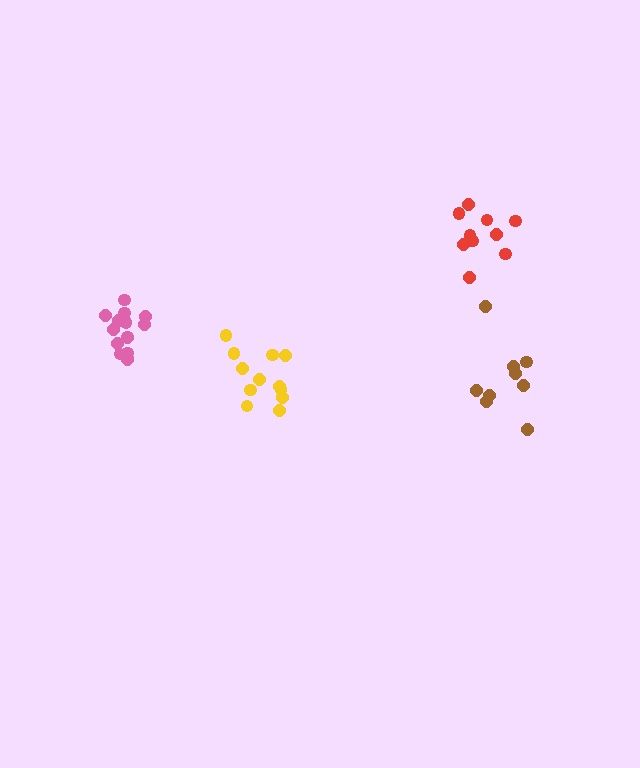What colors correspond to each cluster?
The clusters are colored: brown, yellow, red, pink.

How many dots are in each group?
Group 1: 9 dots, Group 2: 12 dots, Group 3: 10 dots, Group 4: 15 dots (46 total).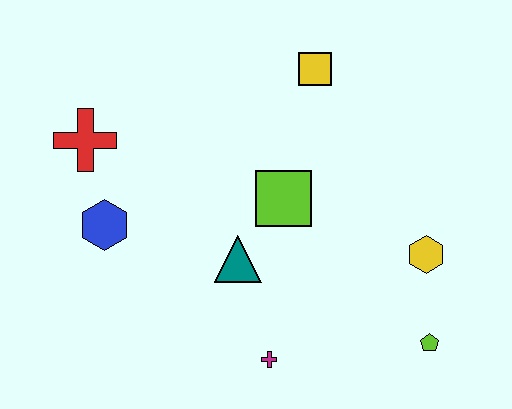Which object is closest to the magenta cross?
The teal triangle is closest to the magenta cross.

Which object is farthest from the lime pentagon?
The red cross is farthest from the lime pentagon.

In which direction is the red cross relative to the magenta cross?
The red cross is above the magenta cross.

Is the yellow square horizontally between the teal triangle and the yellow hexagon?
Yes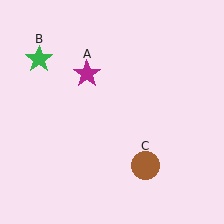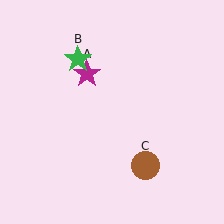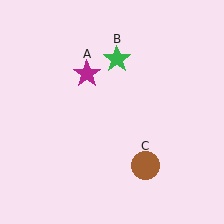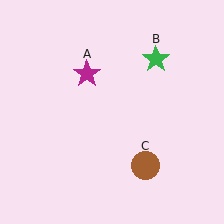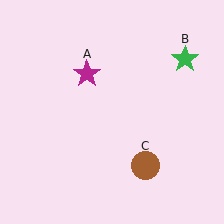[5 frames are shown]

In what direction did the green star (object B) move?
The green star (object B) moved right.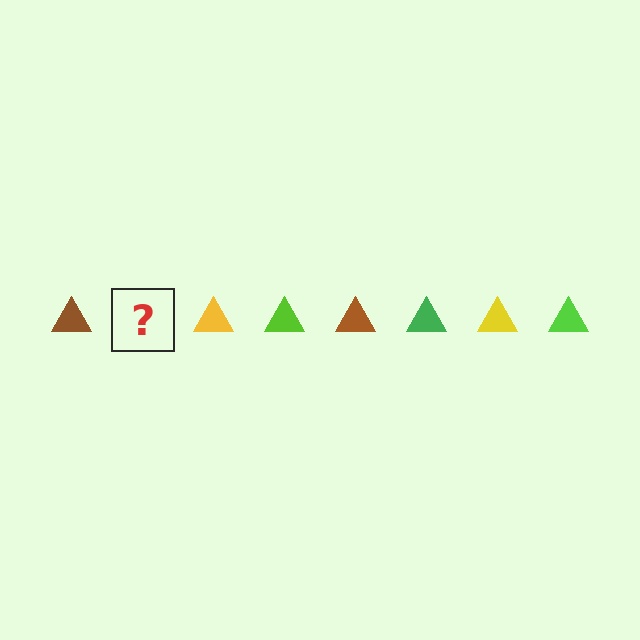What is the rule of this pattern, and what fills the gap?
The rule is that the pattern cycles through brown, green, yellow, lime triangles. The gap should be filled with a green triangle.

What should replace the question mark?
The question mark should be replaced with a green triangle.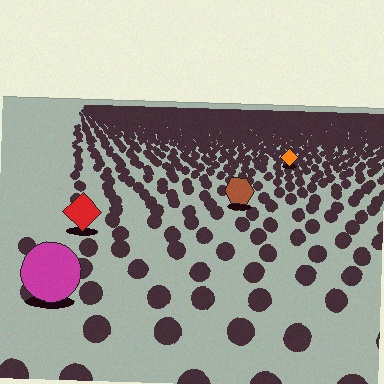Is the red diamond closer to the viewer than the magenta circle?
No. The magenta circle is closer — you can tell from the texture gradient: the ground texture is coarser near it.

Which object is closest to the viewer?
The magenta circle is closest. The texture marks near it are larger and more spread out.